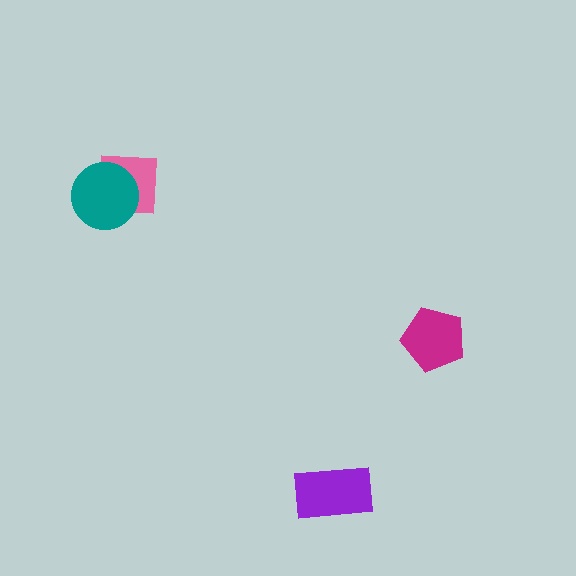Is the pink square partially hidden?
Yes, it is partially covered by another shape.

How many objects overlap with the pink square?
1 object overlaps with the pink square.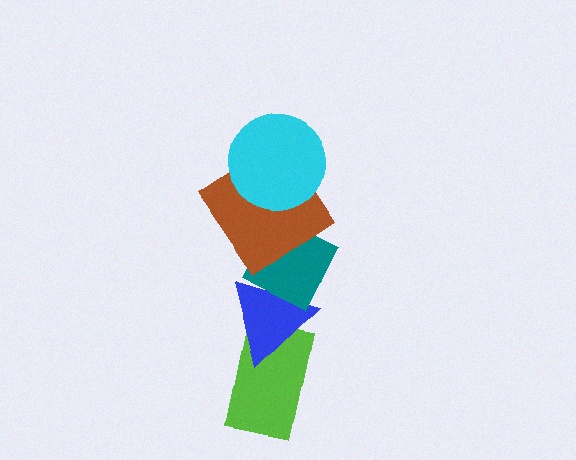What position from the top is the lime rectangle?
The lime rectangle is 5th from the top.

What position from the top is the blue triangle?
The blue triangle is 4th from the top.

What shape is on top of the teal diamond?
The brown diamond is on top of the teal diamond.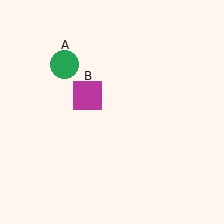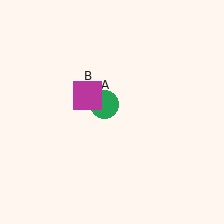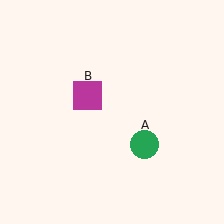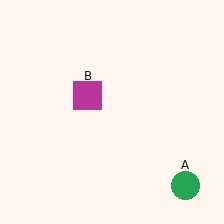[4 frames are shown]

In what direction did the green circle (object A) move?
The green circle (object A) moved down and to the right.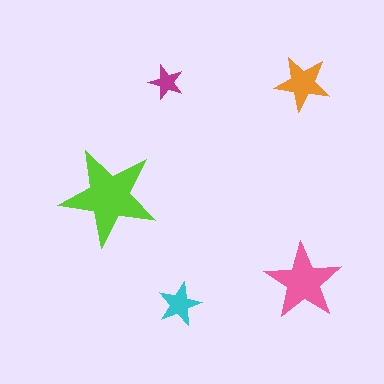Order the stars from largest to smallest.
the lime one, the pink one, the orange one, the cyan one, the magenta one.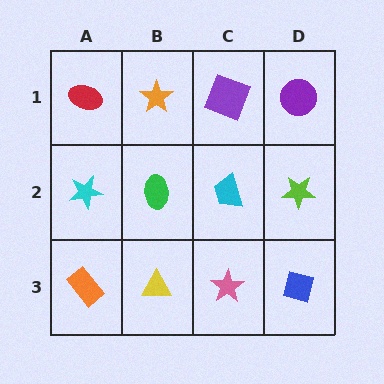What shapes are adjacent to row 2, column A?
A red ellipse (row 1, column A), an orange rectangle (row 3, column A), a green ellipse (row 2, column B).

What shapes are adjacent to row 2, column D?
A purple circle (row 1, column D), a blue square (row 3, column D), a cyan trapezoid (row 2, column C).